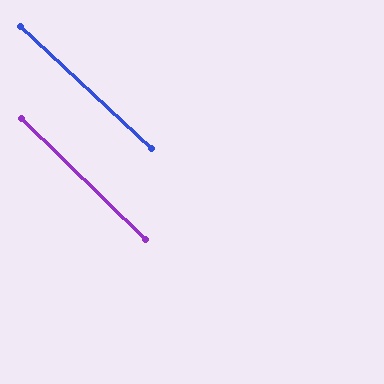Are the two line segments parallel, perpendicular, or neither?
Parallel — their directions differ by only 1.5°.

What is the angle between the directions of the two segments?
Approximately 2 degrees.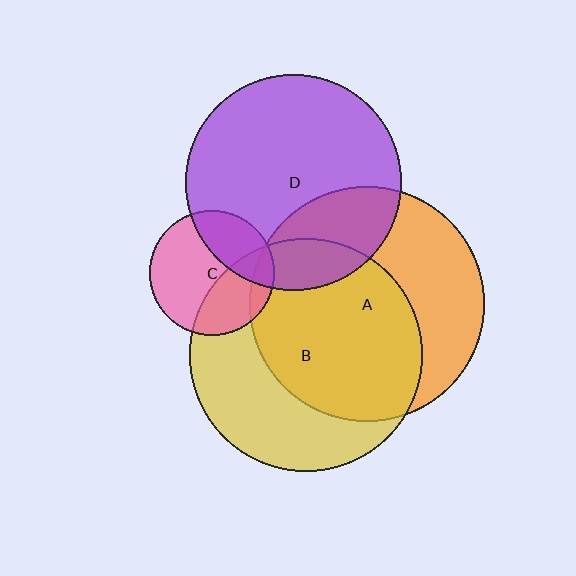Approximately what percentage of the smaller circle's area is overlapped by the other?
Approximately 60%.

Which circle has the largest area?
Circle A (orange).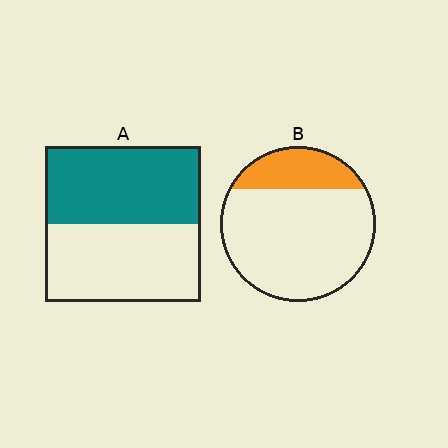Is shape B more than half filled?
No.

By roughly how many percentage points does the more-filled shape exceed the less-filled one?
By roughly 30 percentage points (A over B).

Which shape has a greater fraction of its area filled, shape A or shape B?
Shape A.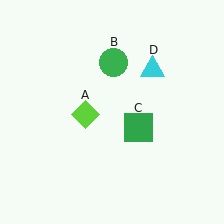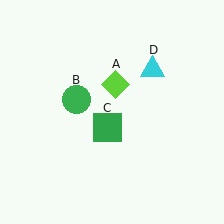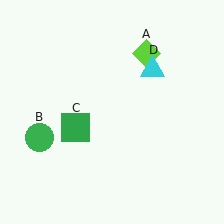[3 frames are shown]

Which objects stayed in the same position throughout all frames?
Cyan triangle (object D) remained stationary.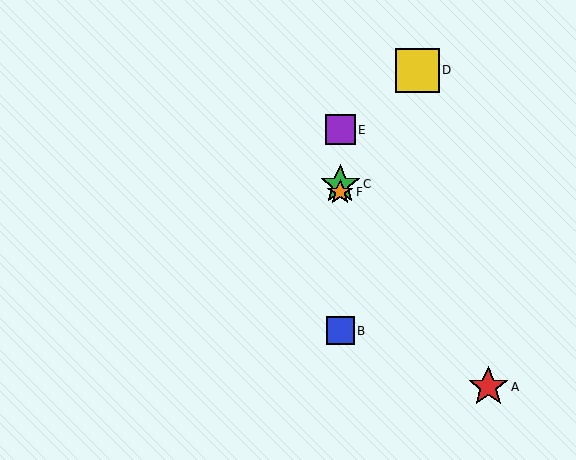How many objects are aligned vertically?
4 objects (B, C, E, F) are aligned vertically.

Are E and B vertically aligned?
Yes, both are at x≈340.